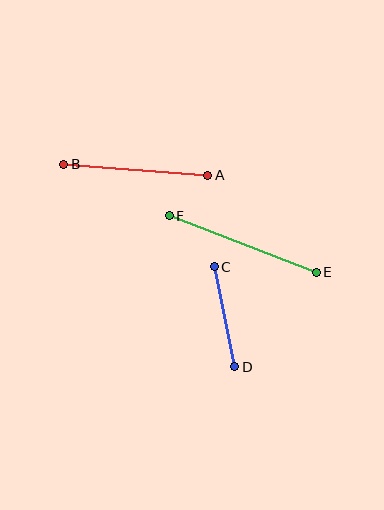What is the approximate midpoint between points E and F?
The midpoint is at approximately (243, 244) pixels.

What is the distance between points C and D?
The distance is approximately 102 pixels.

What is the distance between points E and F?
The distance is approximately 157 pixels.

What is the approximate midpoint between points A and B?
The midpoint is at approximately (136, 170) pixels.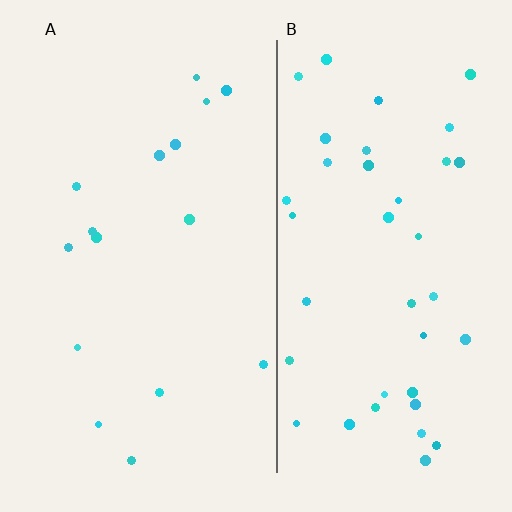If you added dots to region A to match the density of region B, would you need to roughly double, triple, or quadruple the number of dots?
Approximately triple.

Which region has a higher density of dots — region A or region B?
B (the right).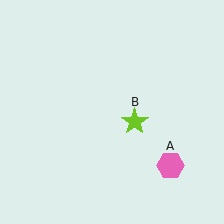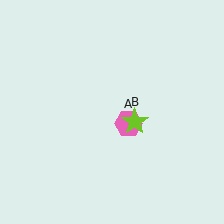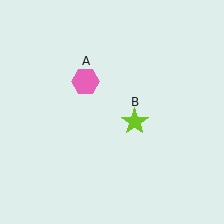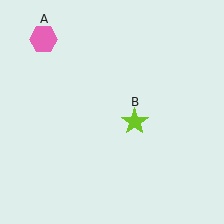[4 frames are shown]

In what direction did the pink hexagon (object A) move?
The pink hexagon (object A) moved up and to the left.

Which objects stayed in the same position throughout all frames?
Lime star (object B) remained stationary.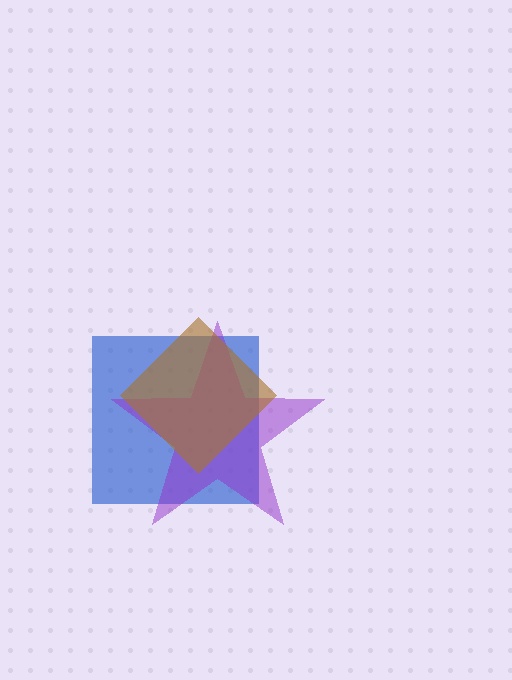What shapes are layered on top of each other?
The layered shapes are: a blue square, a purple star, a brown diamond.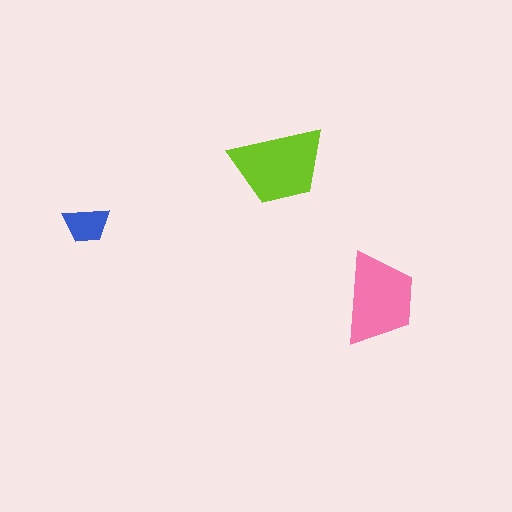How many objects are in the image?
There are 3 objects in the image.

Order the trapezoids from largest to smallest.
the lime one, the pink one, the blue one.